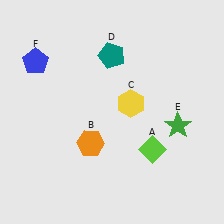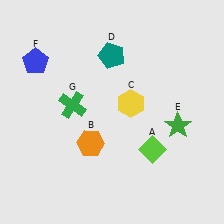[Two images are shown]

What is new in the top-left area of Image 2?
A green cross (G) was added in the top-left area of Image 2.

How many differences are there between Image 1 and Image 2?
There is 1 difference between the two images.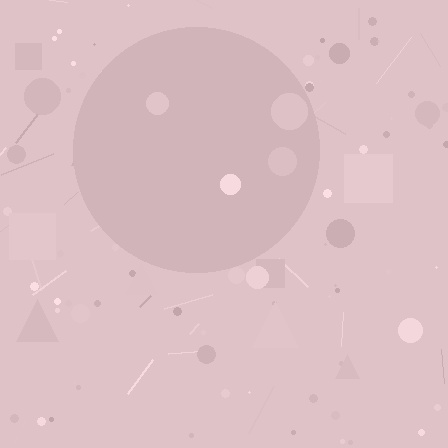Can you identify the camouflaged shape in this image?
The camouflaged shape is a circle.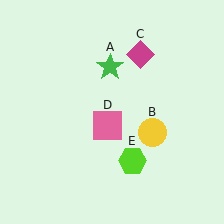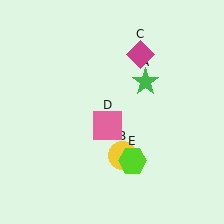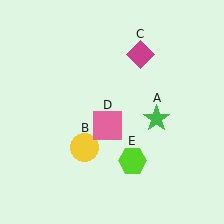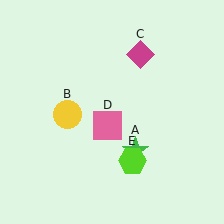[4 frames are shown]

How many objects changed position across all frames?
2 objects changed position: green star (object A), yellow circle (object B).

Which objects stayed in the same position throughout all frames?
Magenta diamond (object C) and pink square (object D) and lime hexagon (object E) remained stationary.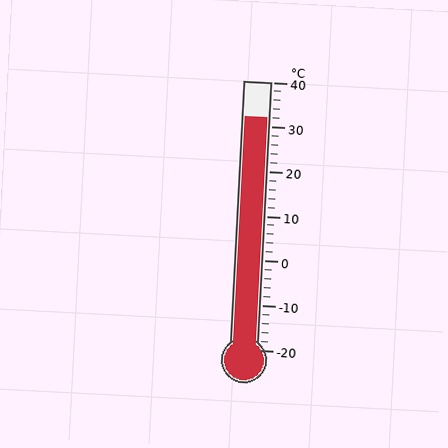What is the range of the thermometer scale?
The thermometer scale ranges from -20°C to 40°C.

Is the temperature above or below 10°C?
The temperature is above 10°C.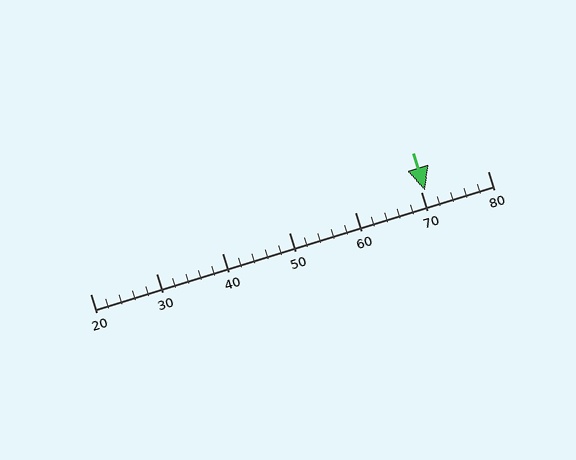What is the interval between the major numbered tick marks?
The major tick marks are spaced 10 units apart.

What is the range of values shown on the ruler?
The ruler shows values from 20 to 80.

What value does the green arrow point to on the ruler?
The green arrow points to approximately 71.